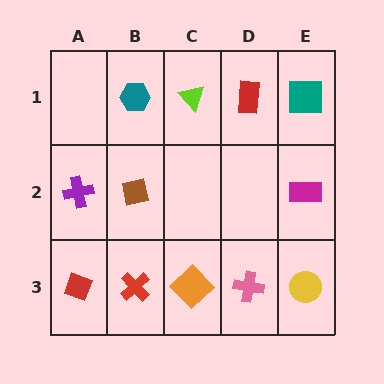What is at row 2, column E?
A magenta rectangle.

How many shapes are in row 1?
4 shapes.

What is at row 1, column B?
A teal hexagon.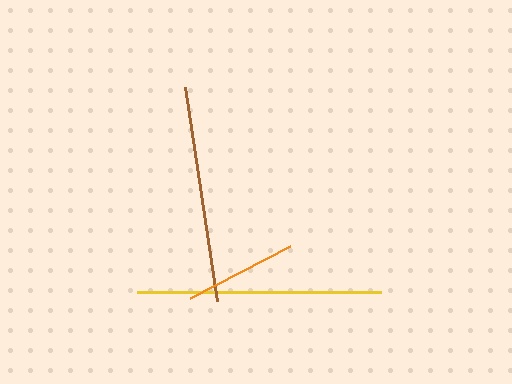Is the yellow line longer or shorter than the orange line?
The yellow line is longer than the orange line.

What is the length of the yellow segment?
The yellow segment is approximately 244 pixels long.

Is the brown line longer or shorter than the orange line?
The brown line is longer than the orange line.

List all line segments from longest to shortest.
From longest to shortest: yellow, brown, orange.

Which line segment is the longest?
The yellow line is the longest at approximately 244 pixels.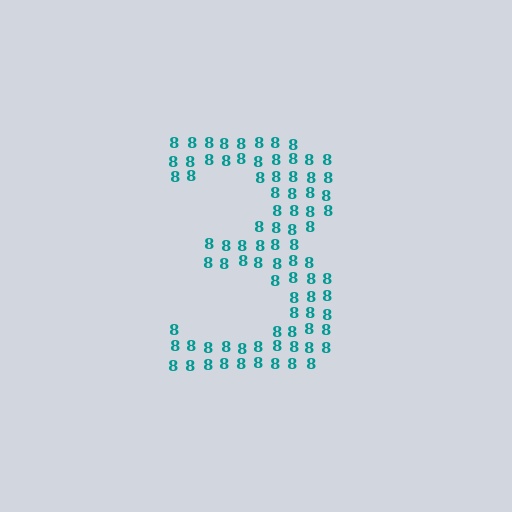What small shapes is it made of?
It is made of small digit 8's.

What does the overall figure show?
The overall figure shows the digit 3.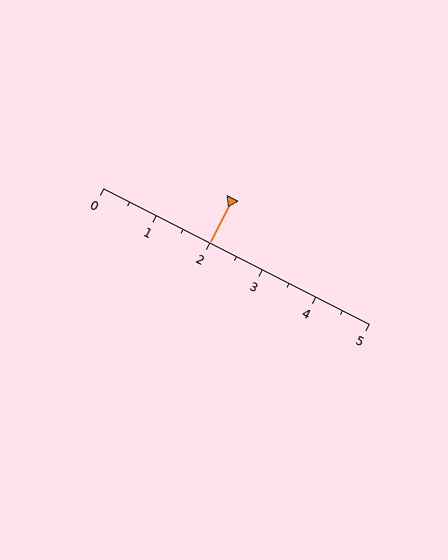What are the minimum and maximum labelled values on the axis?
The axis runs from 0 to 5.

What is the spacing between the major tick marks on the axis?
The major ticks are spaced 1 apart.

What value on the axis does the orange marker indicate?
The marker indicates approximately 2.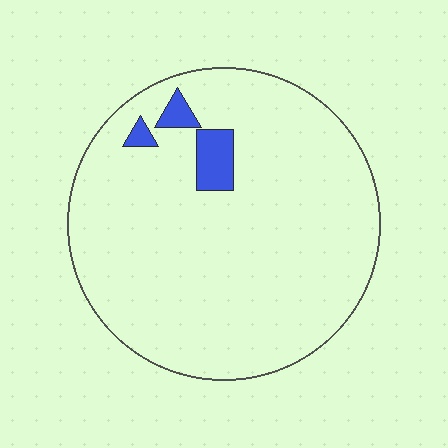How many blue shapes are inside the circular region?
3.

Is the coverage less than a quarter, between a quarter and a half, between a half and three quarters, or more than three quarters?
Less than a quarter.